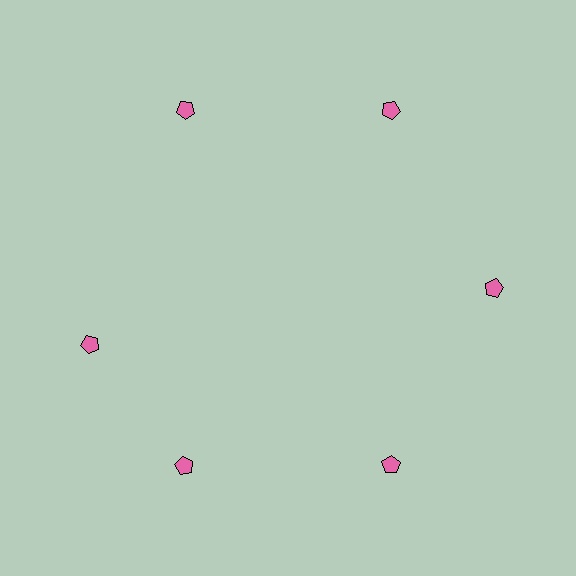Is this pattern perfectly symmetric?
No. The 6 pink pentagons are arranged in a ring, but one element near the 9 o'clock position is rotated out of alignment along the ring, breaking the 6-fold rotational symmetry.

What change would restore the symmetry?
The symmetry would be restored by rotating it back into even spacing with its neighbors so that all 6 pentagons sit at equal angles and equal distance from the center.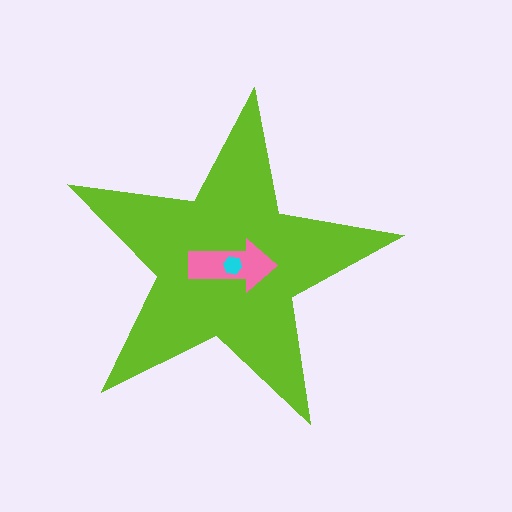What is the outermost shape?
The lime star.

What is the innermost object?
The cyan hexagon.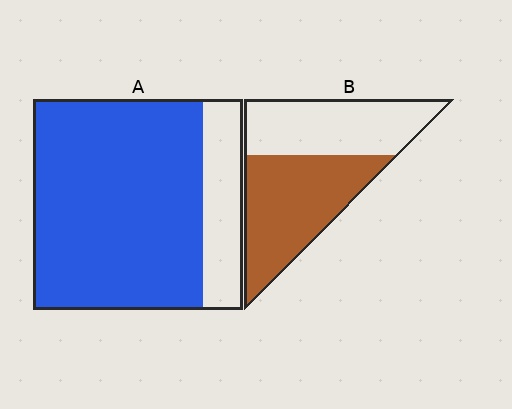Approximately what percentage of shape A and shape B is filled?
A is approximately 80% and B is approximately 55%.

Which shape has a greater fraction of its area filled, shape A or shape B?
Shape A.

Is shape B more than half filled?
Yes.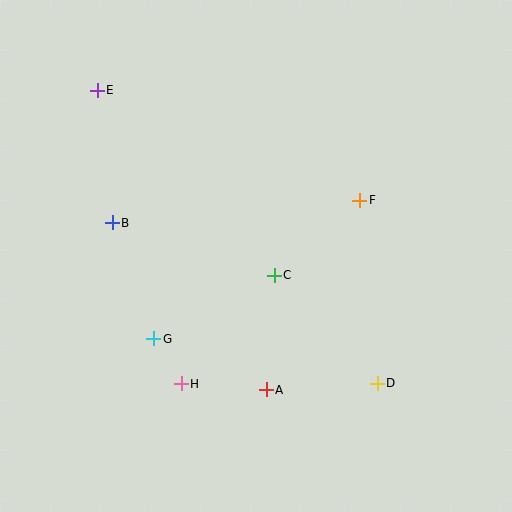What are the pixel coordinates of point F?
Point F is at (360, 200).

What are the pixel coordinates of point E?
Point E is at (97, 90).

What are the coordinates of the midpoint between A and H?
The midpoint between A and H is at (224, 387).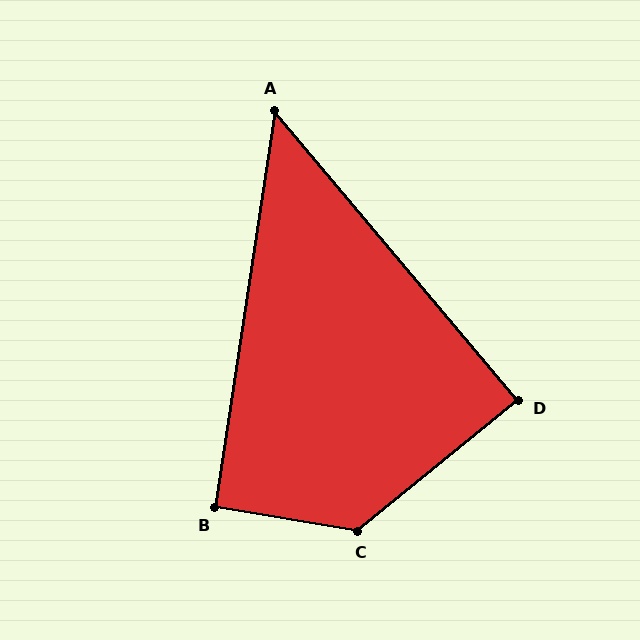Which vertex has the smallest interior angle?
A, at approximately 49 degrees.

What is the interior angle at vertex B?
Approximately 91 degrees (approximately right).